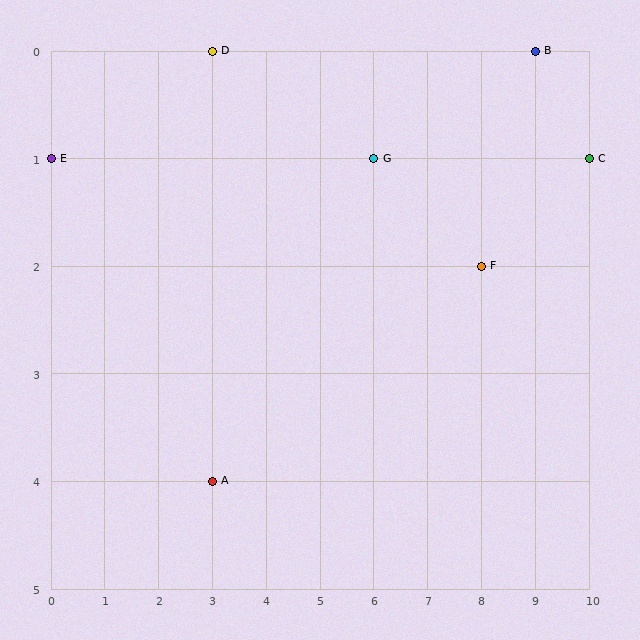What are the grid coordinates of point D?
Point D is at grid coordinates (3, 0).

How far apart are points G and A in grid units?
Points G and A are 3 columns and 3 rows apart (about 4.2 grid units diagonally).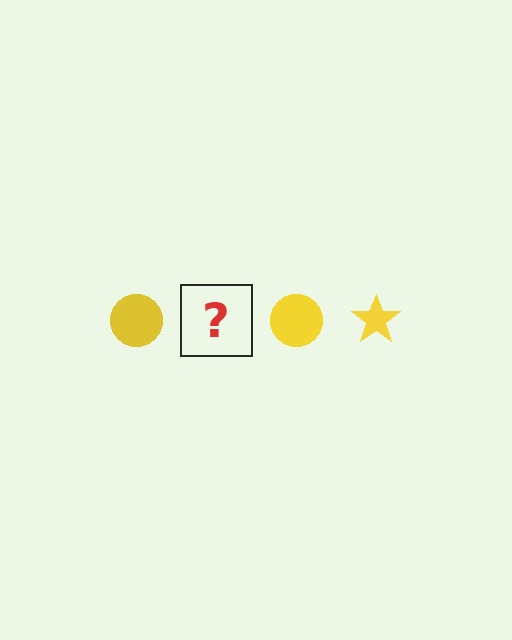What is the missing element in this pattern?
The missing element is a yellow star.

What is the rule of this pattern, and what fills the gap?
The rule is that the pattern cycles through circle, star shapes in yellow. The gap should be filled with a yellow star.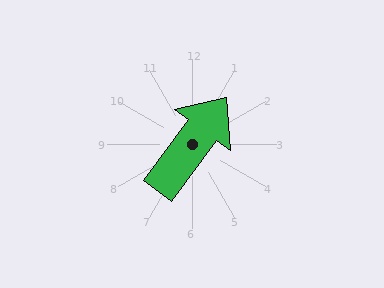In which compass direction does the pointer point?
Northeast.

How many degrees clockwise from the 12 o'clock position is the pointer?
Approximately 37 degrees.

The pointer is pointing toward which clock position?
Roughly 1 o'clock.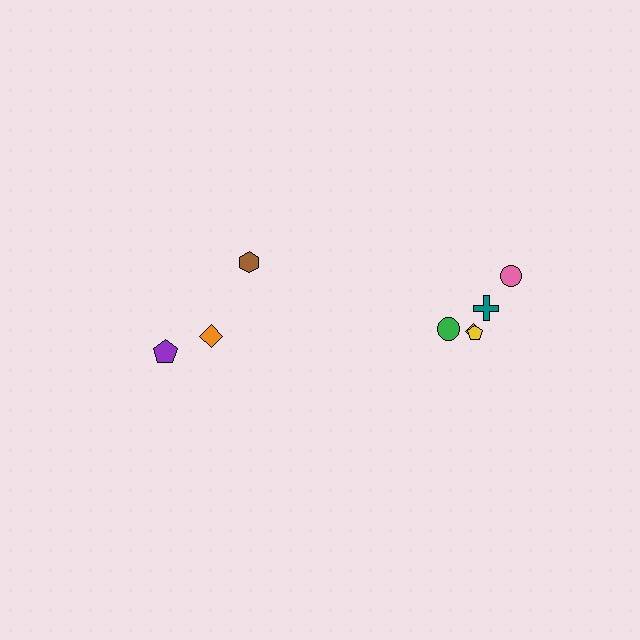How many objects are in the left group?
There are 3 objects.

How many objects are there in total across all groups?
There are 8 objects.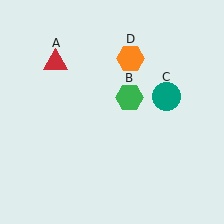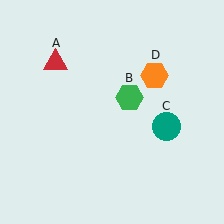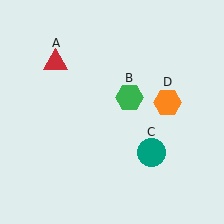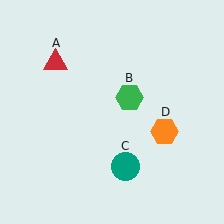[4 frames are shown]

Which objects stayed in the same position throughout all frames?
Red triangle (object A) and green hexagon (object B) remained stationary.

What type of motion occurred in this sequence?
The teal circle (object C), orange hexagon (object D) rotated clockwise around the center of the scene.